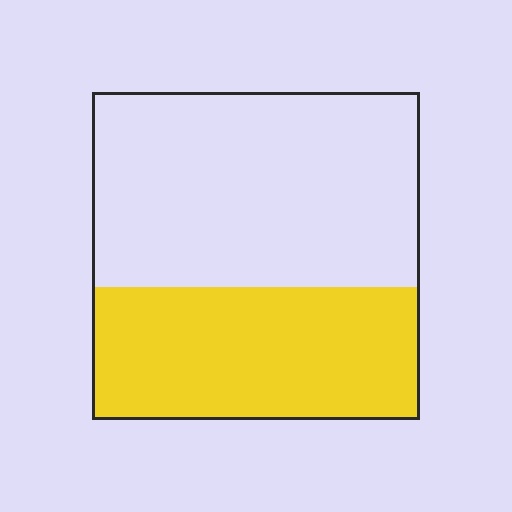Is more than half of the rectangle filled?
No.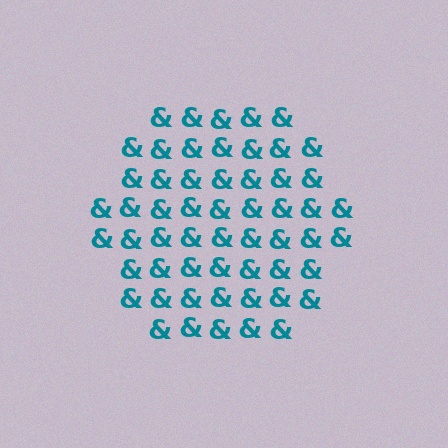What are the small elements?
The small elements are ampersands.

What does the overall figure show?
The overall figure shows a hexagon.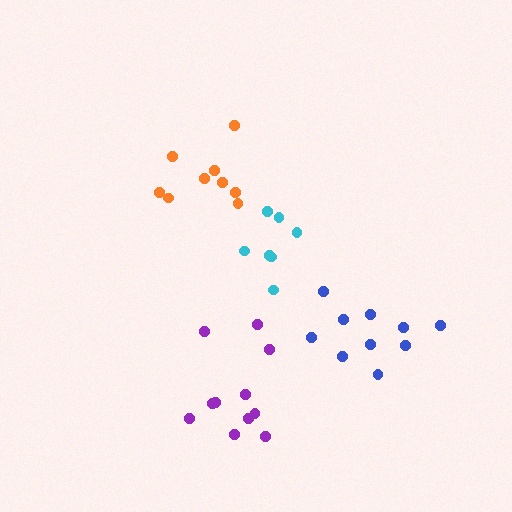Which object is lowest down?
The purple cluster is bottommost.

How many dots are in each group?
Group 1: 11 dots, Group 2: 10 dots, Group 3: 7 dots, Group 4: 9 dots (37 total).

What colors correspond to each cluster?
The clusters are colored: purple, blue, cyan, orange.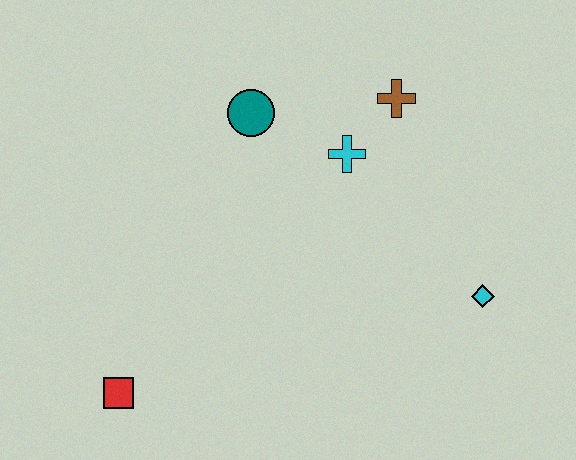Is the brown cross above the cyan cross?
Yes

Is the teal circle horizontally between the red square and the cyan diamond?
Yes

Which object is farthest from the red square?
The brown cross is farthest from the red square.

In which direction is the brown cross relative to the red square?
The brown cross is above the red square.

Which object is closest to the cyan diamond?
The cyan cross is closest to the cyan diamond.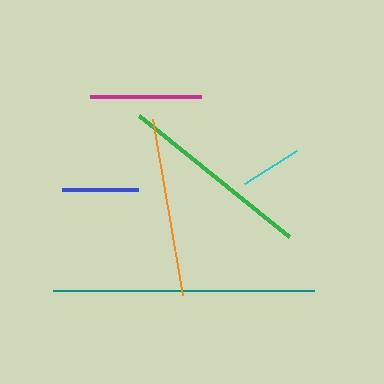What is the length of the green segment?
The green segment is approximately 193 pixels long.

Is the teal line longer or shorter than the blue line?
The teal line is longer than the blue line.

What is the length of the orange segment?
The orange segment is approximately 179 pixels long.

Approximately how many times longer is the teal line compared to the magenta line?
The teal line is approximately 2.4 times the length of the magenta line.